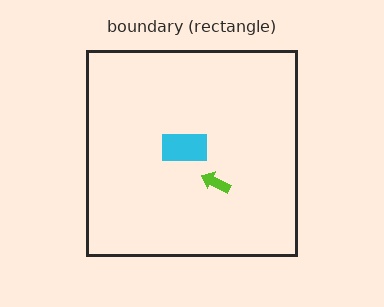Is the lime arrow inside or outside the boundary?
Inside.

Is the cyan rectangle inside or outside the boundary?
Inside.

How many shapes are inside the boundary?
2 inside, 0 outside.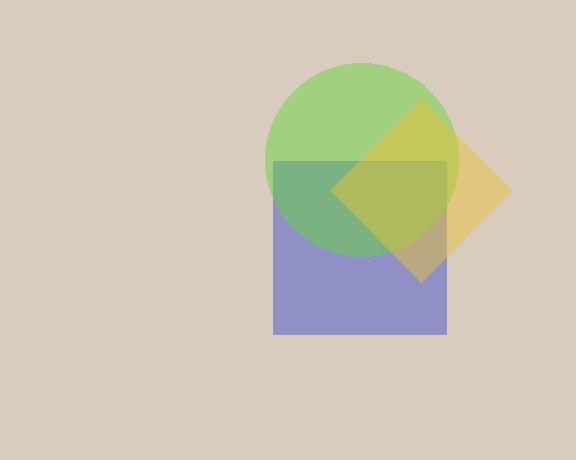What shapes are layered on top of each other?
The layered shapes are: a blue square, a lime circle, a yellow diamond.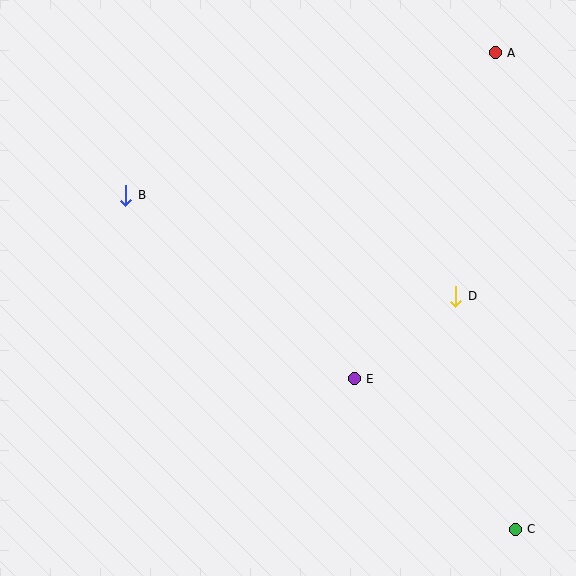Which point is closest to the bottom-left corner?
Point B is closest to the bottom-left corner.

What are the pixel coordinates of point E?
Point E is at (354, 379).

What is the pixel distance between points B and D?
The distance between B and D is 345 pixels.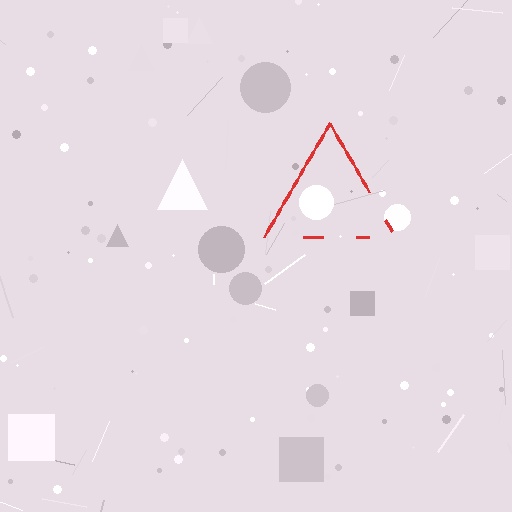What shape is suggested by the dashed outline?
The dashed outline suggests a triangle.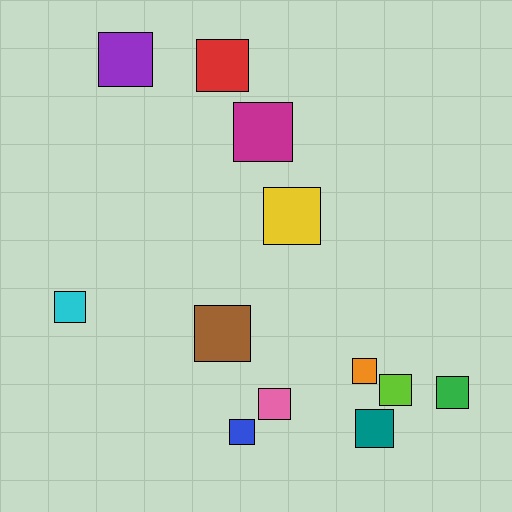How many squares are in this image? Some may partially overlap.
There are 12 squares.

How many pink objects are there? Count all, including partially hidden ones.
There is 1 pink object.